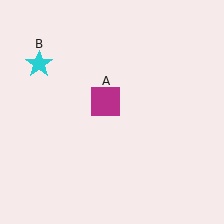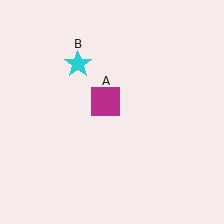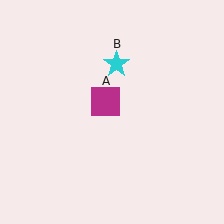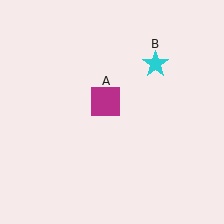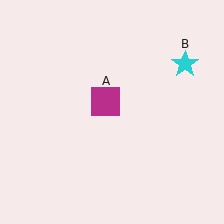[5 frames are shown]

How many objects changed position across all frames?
1 object changed position: cyan star (object B).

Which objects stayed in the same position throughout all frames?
Magenta square (object A) remained stationary.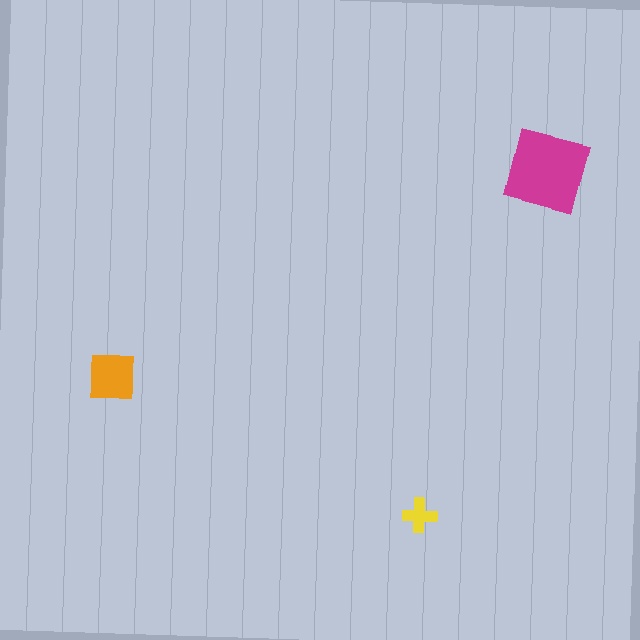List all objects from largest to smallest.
The magenta square, the orange square, the yellow cross.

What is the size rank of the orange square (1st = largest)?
2nd.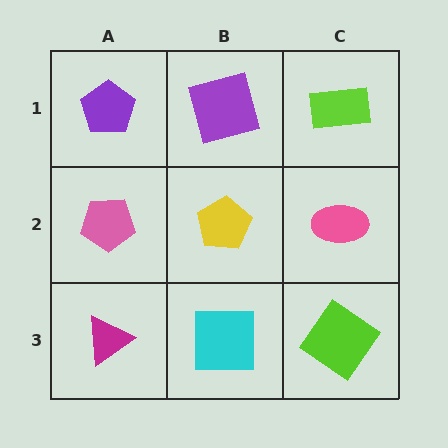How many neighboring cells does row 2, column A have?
3.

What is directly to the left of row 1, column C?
A purple square.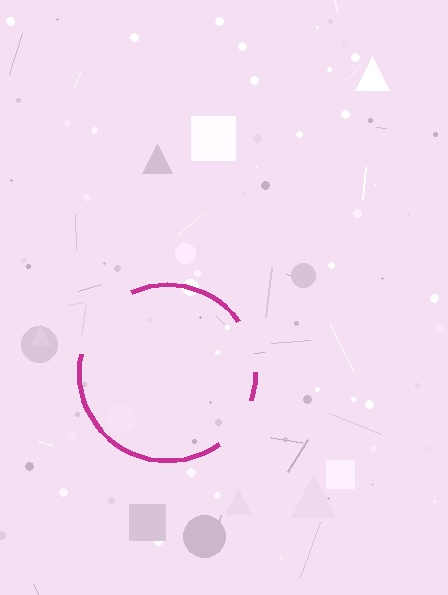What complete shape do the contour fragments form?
The contour fragments form a circle.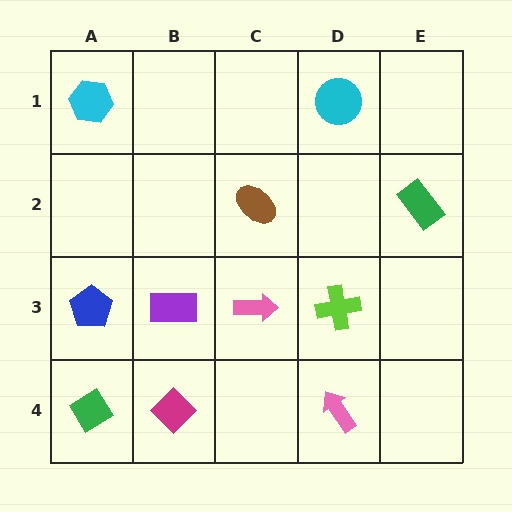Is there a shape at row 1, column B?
No, that cell is empty.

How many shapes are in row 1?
2 shapes.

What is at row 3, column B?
A purple rectangle.